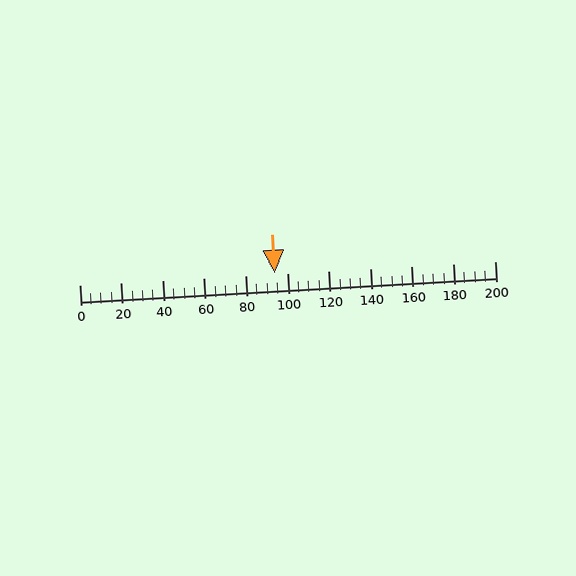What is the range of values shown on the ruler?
The ruler shows values from 0 to 200.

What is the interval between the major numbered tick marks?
The major tick marks are spaced 20 units apart.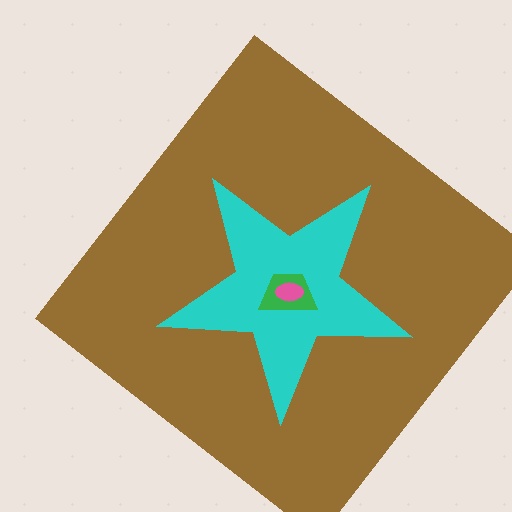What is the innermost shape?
The pink ellipse.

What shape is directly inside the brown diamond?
The cyan star.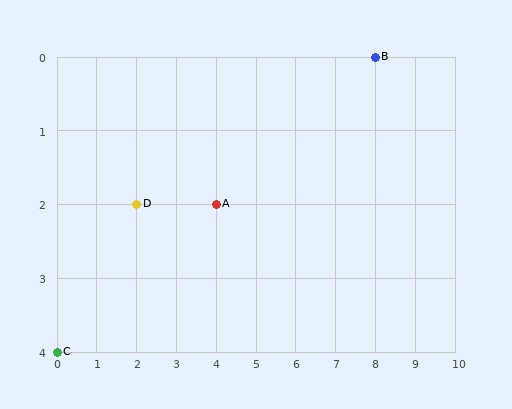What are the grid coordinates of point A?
Point A is at grid coordinates (4, 2).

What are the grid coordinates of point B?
Point B is at grid coordinates (8, 0).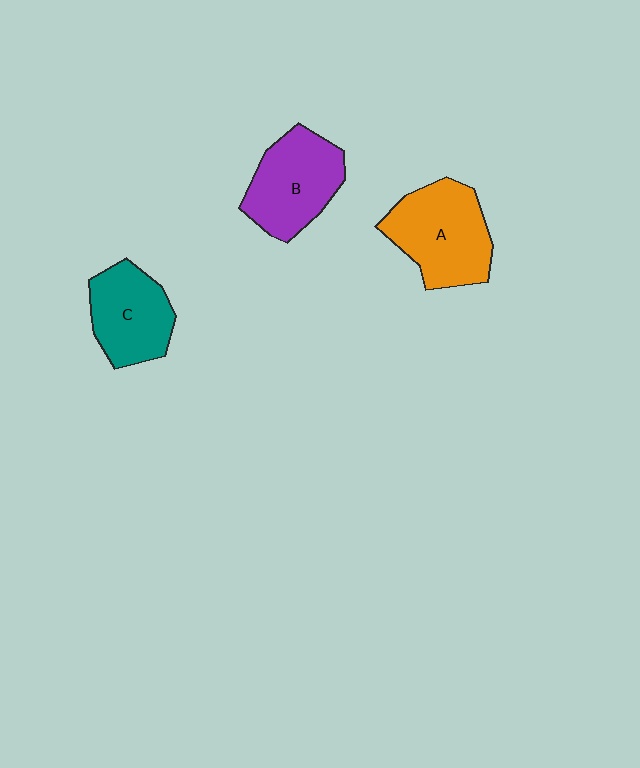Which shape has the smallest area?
Shape C (teal).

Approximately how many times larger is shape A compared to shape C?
Approximately 1.2 times.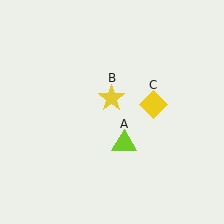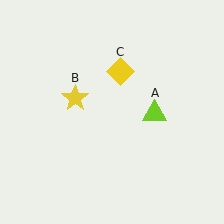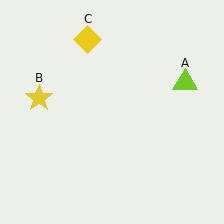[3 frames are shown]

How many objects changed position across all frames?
3 objects changed position: lime triangle (object A), yellow star (object B), yellow diamond (object C).